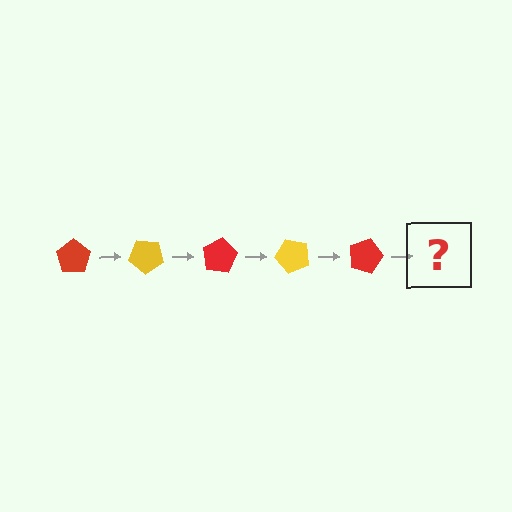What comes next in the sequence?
The next element should be a yellow pentagon, rotated 200 degrees from the start.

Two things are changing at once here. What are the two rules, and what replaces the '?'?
The two rules are that it rotates 40 degrees each step and the color cycles through red and yellow. The '?' should be a yellow pentagon, rotated 200 degrees from the start.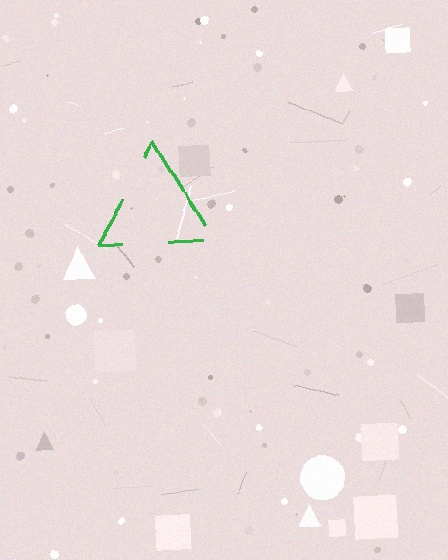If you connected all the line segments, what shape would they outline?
They would outline a triangle.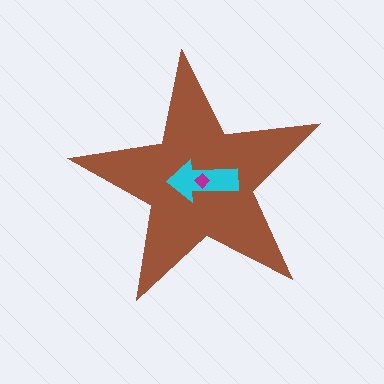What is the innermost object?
The magenta diamond.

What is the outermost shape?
The brown star.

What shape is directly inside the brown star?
The cyan arrow.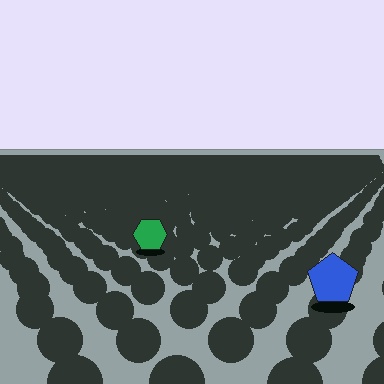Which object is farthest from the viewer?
The green hexagon is farthest from the viewer. It appears smaller and the ground texture around it is denser.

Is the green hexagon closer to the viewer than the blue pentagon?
No. The blue pentagon is closer — you can tell from the texture gradient: the ground texture is coarser near it.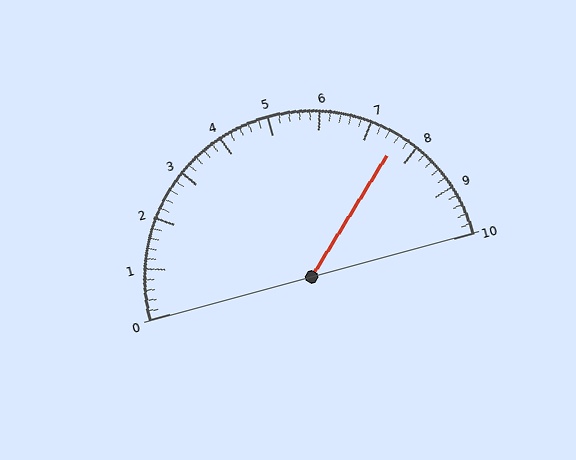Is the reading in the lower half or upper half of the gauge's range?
The reading is in the upper half of the range (0 to 10).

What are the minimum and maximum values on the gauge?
The gauge ranges from 0 to 10.